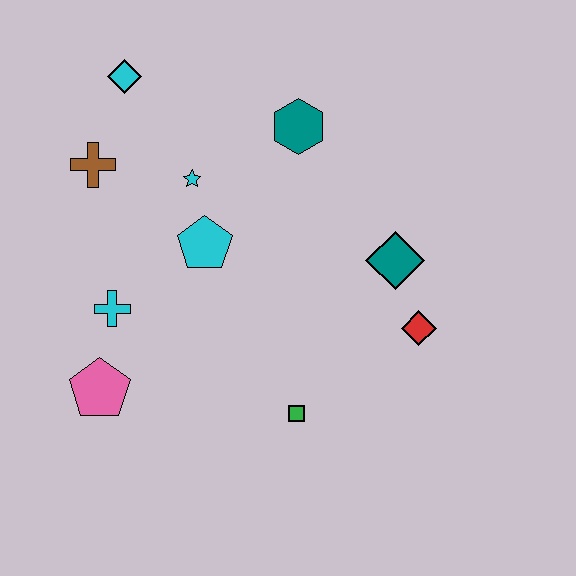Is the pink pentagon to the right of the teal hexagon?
No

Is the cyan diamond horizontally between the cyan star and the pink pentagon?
Yes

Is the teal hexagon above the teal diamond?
Yes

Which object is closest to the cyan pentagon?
The cyan star is closest to the cyan pentagon.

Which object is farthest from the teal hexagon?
The pink pentagon is farthest from the teal hexagon.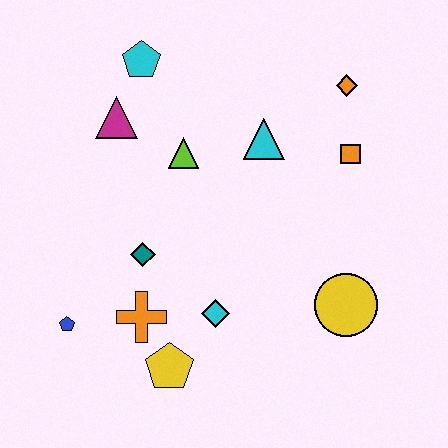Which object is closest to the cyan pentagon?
The magenta triangle is closest to the cyan pentagon.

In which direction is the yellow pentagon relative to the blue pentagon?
The yellow pentagon is to the right of the blue pentagon.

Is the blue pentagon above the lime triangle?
No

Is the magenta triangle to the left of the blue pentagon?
No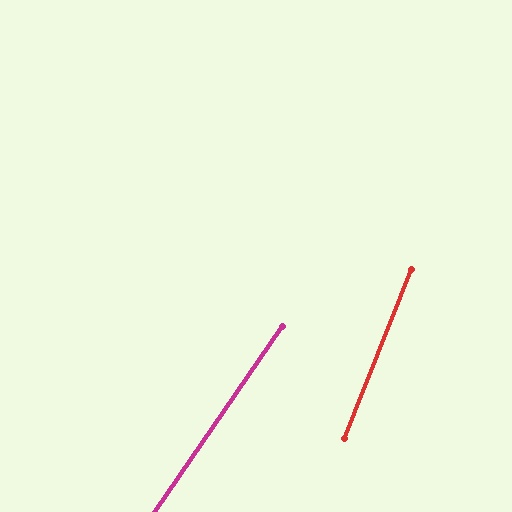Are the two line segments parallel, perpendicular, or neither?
Neither parallel nor perpendicular — they differ by about 13°.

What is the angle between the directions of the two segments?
Approximately 13 degrees.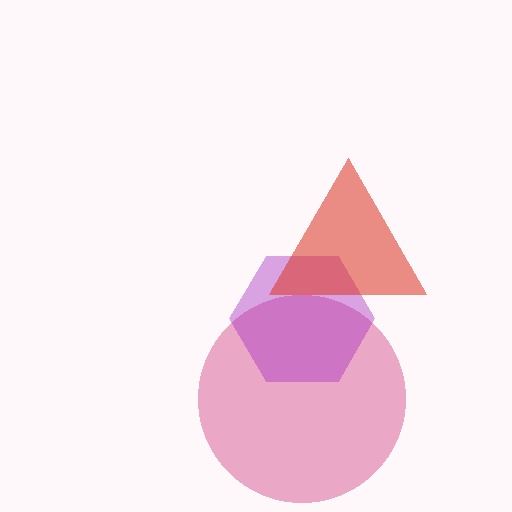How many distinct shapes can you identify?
There are 3 distinct shapes: a pink circle, a purple hexagon, a red triangle.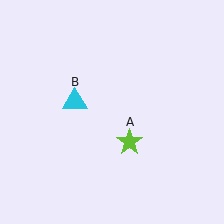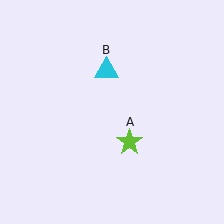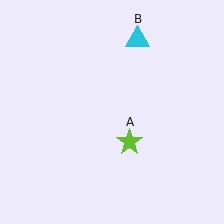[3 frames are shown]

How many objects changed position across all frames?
1 object changed position: cyan triangle (object B).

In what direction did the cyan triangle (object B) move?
The cyan triangle (object B) moved up and to the right.